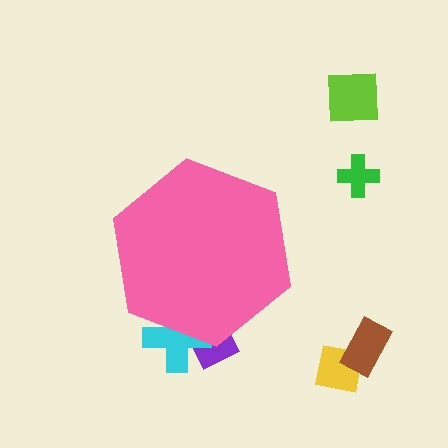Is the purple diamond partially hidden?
Yes, the purple diamond is partially hidden behind the pink hexagon.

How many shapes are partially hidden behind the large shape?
2 shapes are partially hidden.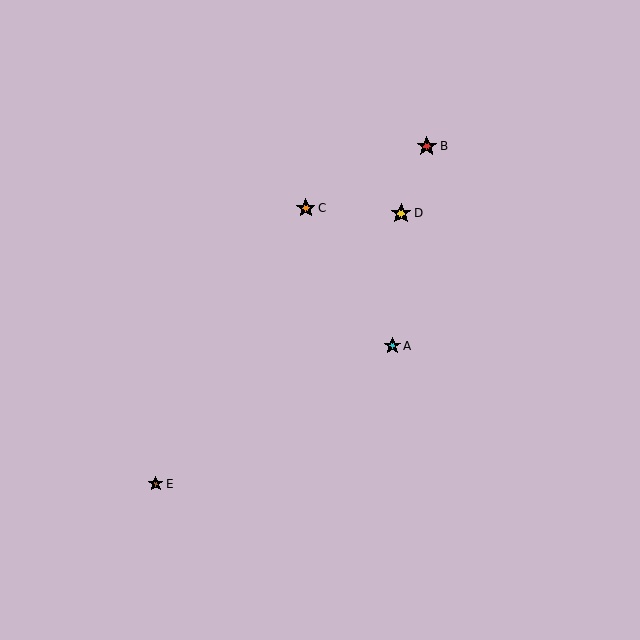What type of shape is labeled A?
Shape A is a cyan star.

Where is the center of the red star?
The center of the red star is at (427, 146).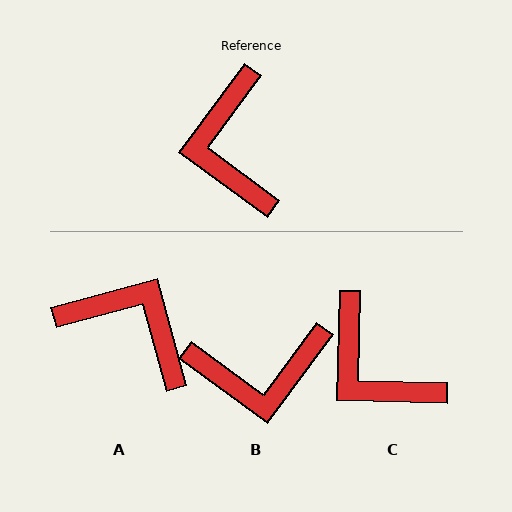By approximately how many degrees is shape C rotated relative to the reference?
Approximately 35 degrees counter-clockwise.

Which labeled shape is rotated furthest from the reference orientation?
A, about 128 degrees away.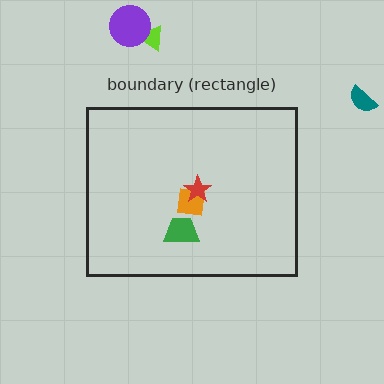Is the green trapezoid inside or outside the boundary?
Inside.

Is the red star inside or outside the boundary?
Inside.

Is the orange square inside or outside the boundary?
Inside.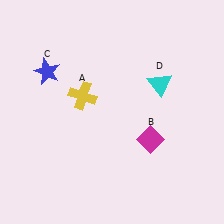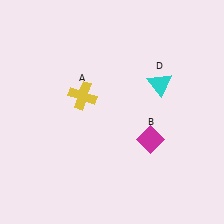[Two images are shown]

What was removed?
The blue star (C) was removed in Image 2.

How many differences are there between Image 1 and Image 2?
There is 1 difference between the two images.